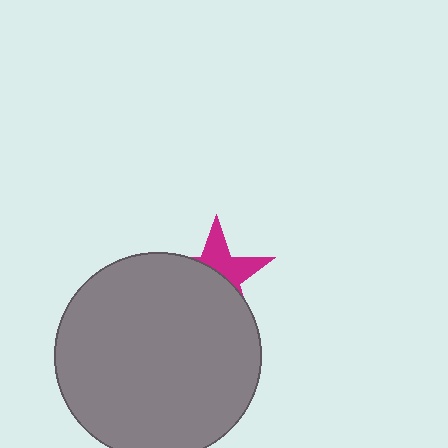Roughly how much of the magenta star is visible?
A small part of it is visible (roughly 40%).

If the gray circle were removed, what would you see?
You would see the complete magenta star.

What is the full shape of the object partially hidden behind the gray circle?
The partially hidden object is a magenta star.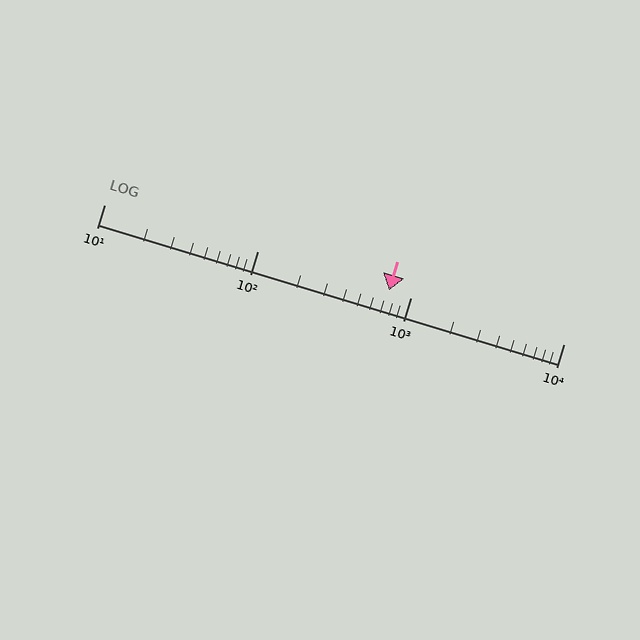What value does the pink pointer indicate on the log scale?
The pointer indicates approximately 720.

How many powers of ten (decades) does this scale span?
The scale spans 3 decades, from 10 to 10000.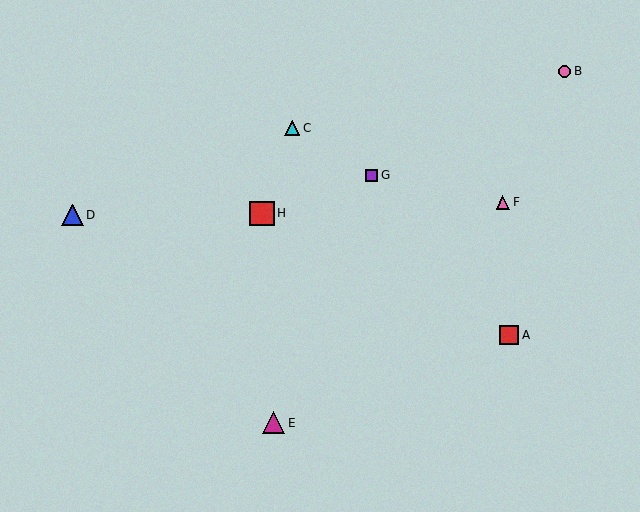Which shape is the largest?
The red square (labeled H) is the largest.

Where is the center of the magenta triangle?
The center of the magenta triangle is at (274, 423).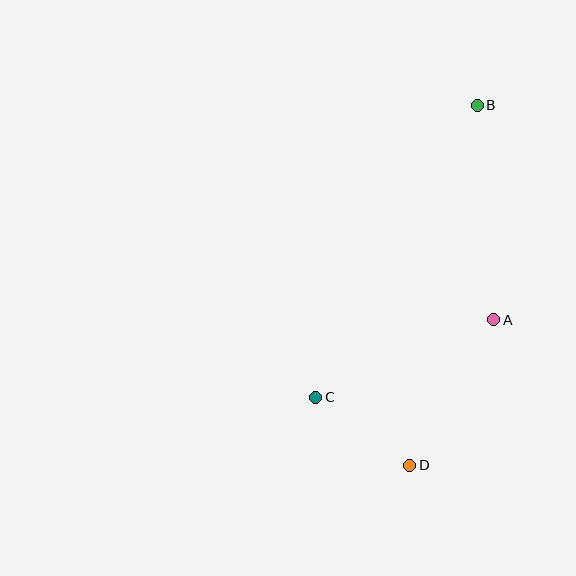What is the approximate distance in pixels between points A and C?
The distance between A and C is approximately 194 pixels.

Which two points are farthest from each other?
Points B and D are farthest from each other.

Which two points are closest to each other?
Points C and D are closest to each other.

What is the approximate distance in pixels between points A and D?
The distance between A and D is approximately 168 pixels.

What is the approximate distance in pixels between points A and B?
The distance between A and B is approximately 215 pixels.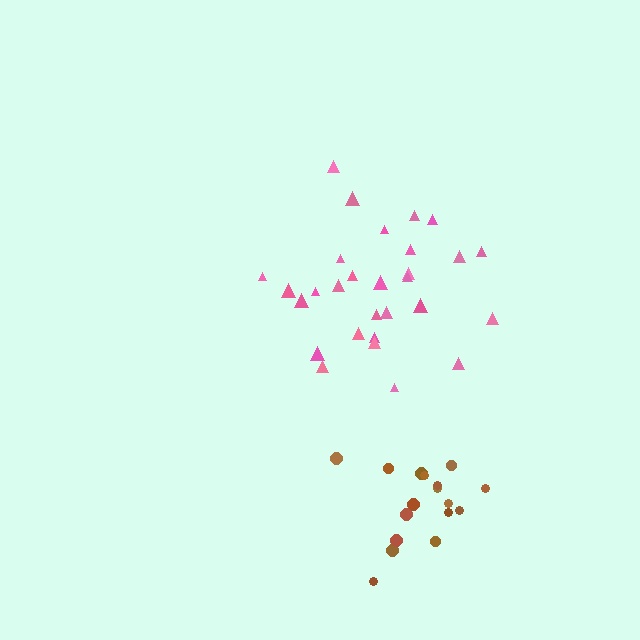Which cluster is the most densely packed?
Brown.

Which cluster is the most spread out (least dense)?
Pink.